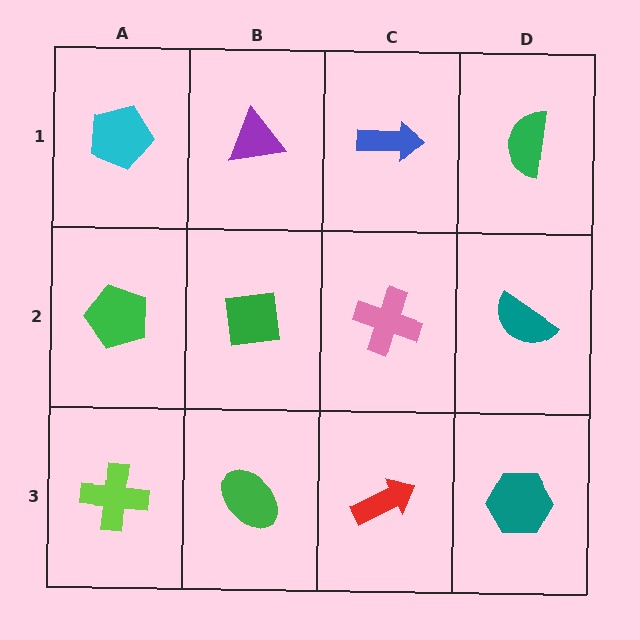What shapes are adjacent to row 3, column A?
A green pentagon (row 2, column A), a green ellipse (row 3, column B).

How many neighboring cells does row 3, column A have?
2.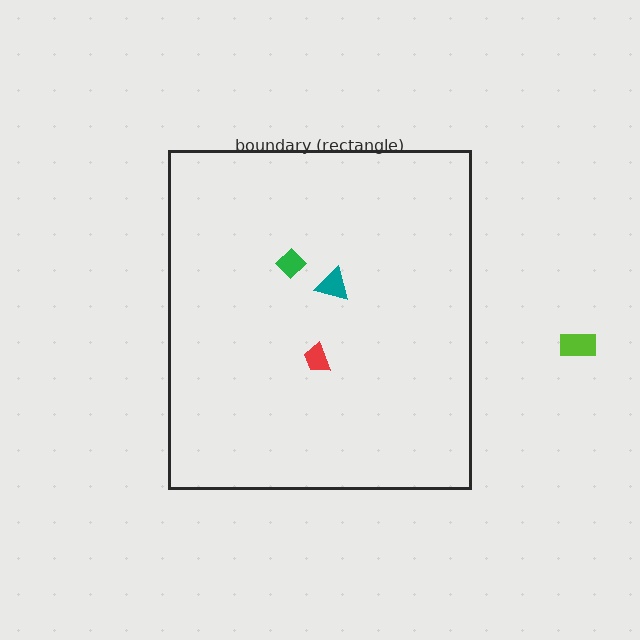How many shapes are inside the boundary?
3 inside, 1 outside.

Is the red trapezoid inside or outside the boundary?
Inside.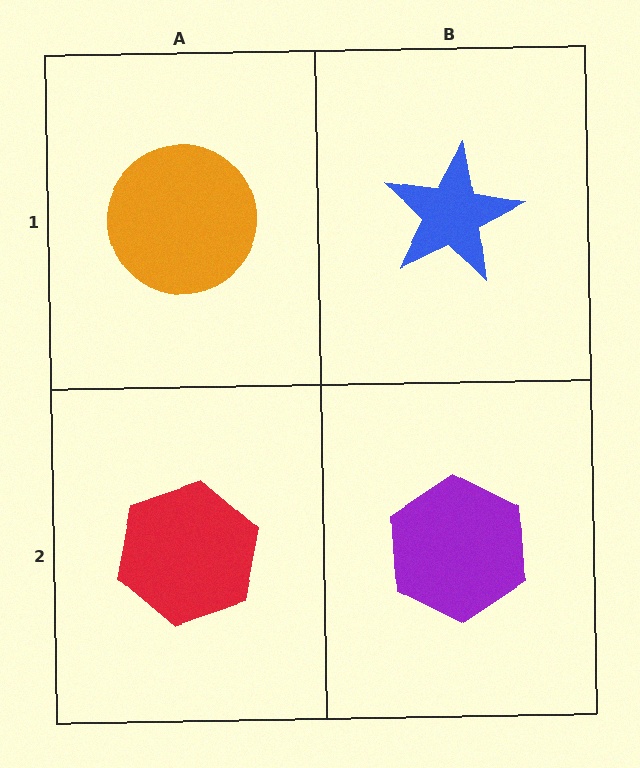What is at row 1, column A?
An orange circle.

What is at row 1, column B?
A blue star.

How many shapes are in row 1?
2 shapes.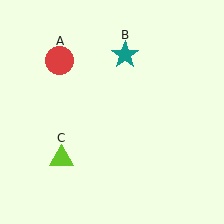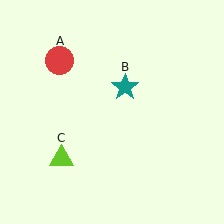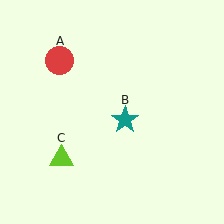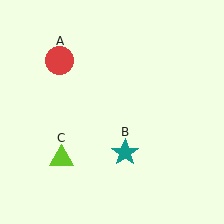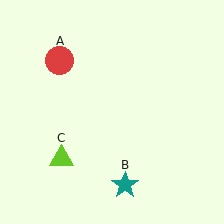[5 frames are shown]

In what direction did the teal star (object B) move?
The teal star (object B) moved down.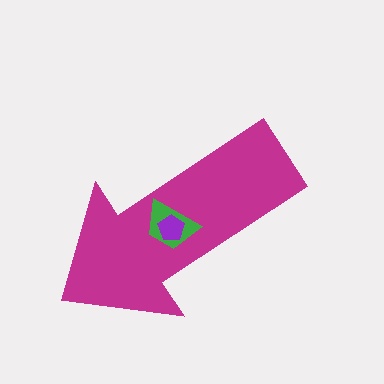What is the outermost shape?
The magenta arrow.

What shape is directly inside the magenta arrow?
The green trapezoid.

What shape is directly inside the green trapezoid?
The purple pentagon.